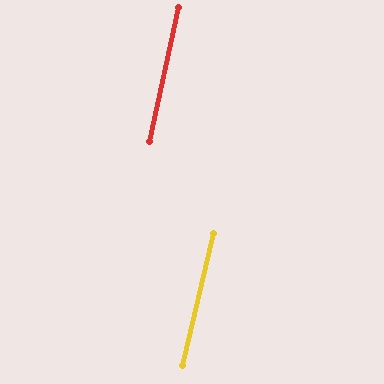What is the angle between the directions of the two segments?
Approximately 1 degree.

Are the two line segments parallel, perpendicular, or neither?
Parallel — their directions differ by only 1.2°.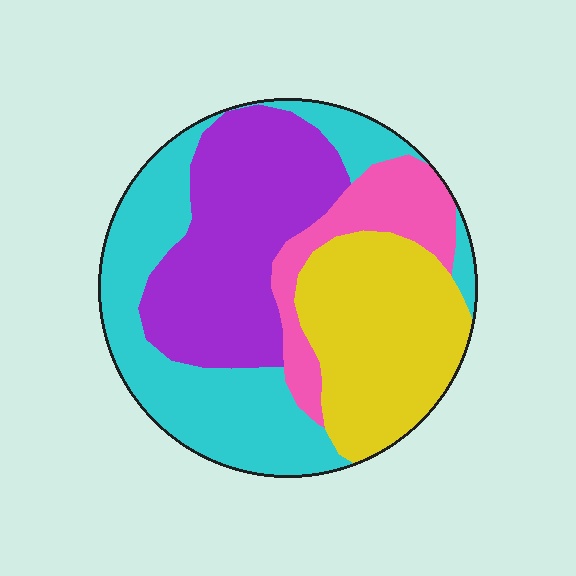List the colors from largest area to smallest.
From largest to smallest: cyan, purple, yellow, pink.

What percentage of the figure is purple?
Purple takes up between a sixth and a third of the figure.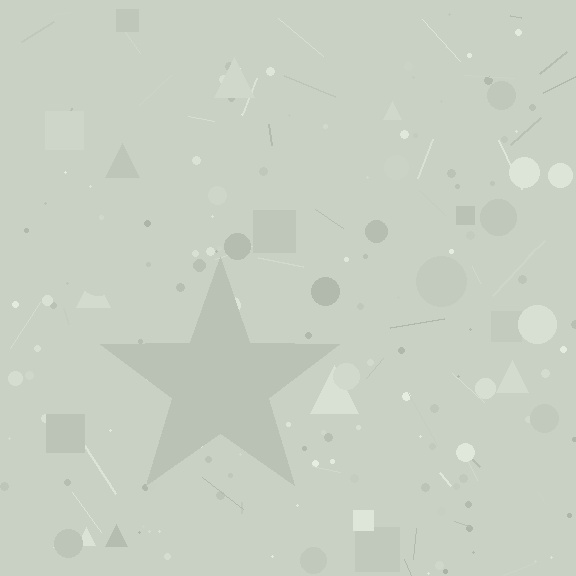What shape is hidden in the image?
A star is hidden in the image.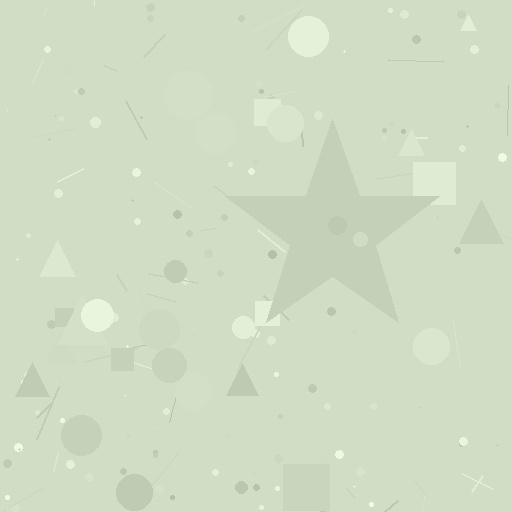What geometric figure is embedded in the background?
A star is embedded in the background.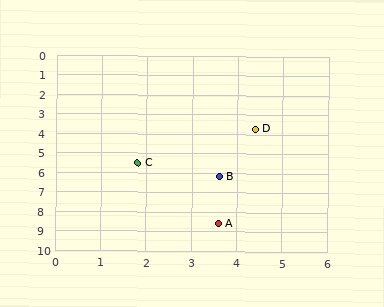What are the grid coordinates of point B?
Point B is at approximately (3.6, 6.2).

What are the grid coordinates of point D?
Point D is at approximately (4.4, 3.7).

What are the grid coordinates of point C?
Point C is at approximately (1.8, 5.5).